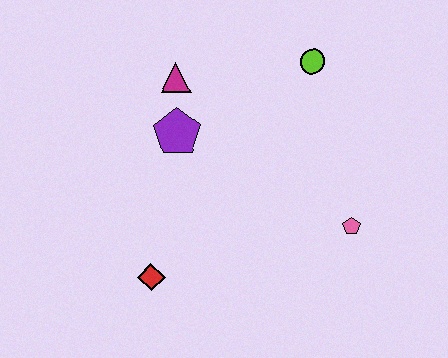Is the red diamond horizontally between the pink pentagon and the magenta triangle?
No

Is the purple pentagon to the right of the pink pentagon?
No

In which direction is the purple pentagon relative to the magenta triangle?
The purple pentagon is below the magenta triangle.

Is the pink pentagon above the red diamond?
Yes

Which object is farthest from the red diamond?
The lime circle is farthest from the red diamond.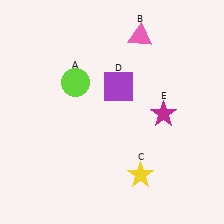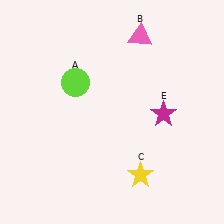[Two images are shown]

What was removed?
The purple square (D) was removed in Image 2.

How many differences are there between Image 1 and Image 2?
There is 1 difference between the two images.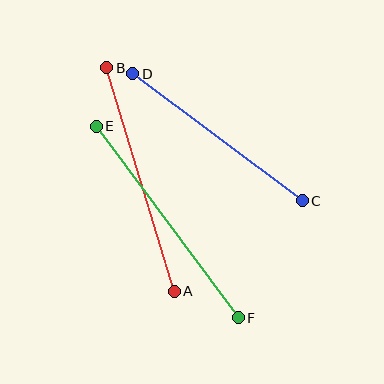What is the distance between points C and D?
The distance is approximately 212 pixels.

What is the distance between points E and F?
The distance is approximately 238 pixels.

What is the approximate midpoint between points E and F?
The midpoint is at approximately (167, 222) pixels.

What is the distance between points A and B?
The distance is approximately 233 pixels.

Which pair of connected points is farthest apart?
Points E and F are farthest apart.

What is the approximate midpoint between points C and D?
The midpoint is at approximately (218, 137) pixels.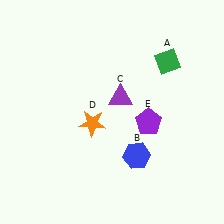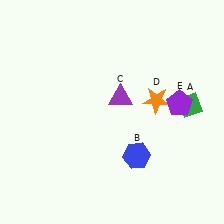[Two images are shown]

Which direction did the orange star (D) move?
The orange star (D) moved right.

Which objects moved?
The objects that moved are: the green diamond (A), the orange star (D), the purple pentagon (E).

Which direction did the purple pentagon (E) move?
The purple pentagon (E) moved right.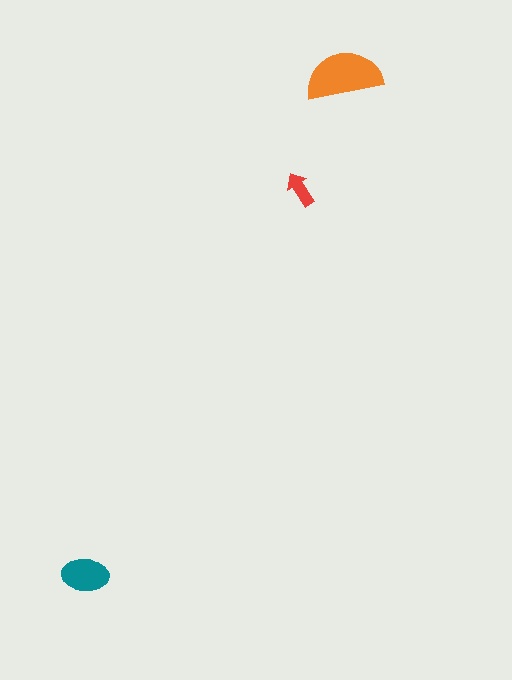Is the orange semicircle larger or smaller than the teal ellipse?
Larger.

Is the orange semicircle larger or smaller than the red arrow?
Larger.